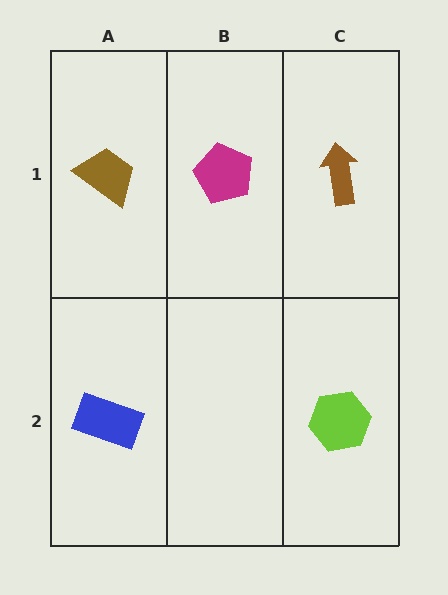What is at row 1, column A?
A brown trapezoid.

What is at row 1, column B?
A magenta pentagon.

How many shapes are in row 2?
2 shapes.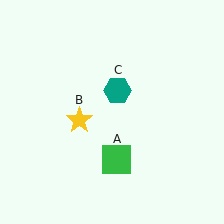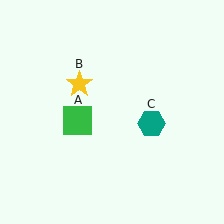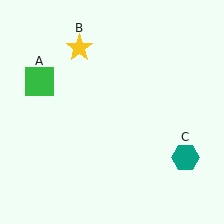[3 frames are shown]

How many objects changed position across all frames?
3 objects changed position: green square (object A), yellow star (object B), teal hexagon (object C).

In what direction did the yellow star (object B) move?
The yellow star (object B) moved up.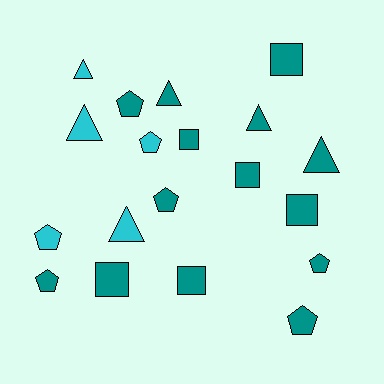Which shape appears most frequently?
Pentagon, with 7 objects.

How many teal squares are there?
There are 6 teal squares.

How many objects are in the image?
There are 19 objects.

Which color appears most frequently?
Teal, with 14 objects.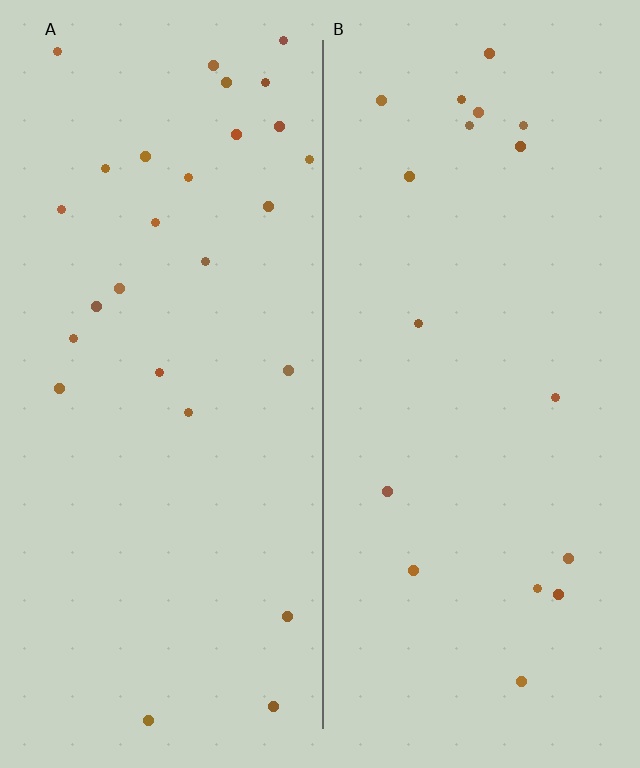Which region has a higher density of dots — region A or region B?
A (the left).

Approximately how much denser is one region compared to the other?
Approximately 1.5× — region A over region B.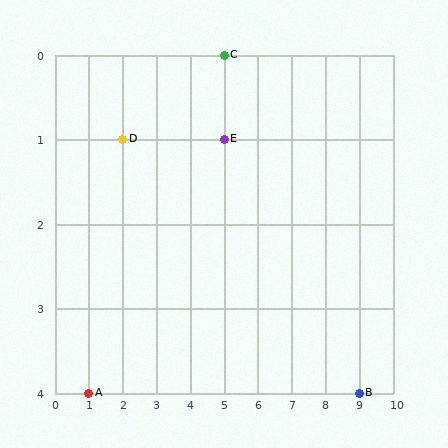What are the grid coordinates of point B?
Point B is at grid coordinates (9, 4).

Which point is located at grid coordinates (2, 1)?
Point D is at (2, 1).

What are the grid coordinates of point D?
Point D is at grid coordinates (2, 1).